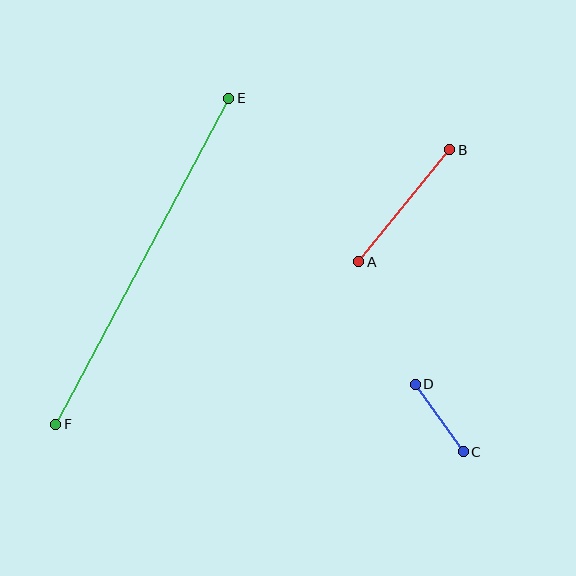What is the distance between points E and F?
The distance is approximately 369 pixels.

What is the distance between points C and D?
The distance is approximately 83 pixels.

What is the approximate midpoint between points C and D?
The midpoint is at approximately (439, 418) pixels.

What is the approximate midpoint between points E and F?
The midpoint is at approximately (142, 261) pixels.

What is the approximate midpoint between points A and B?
The midpoint is at approximately (404, 206) pixels.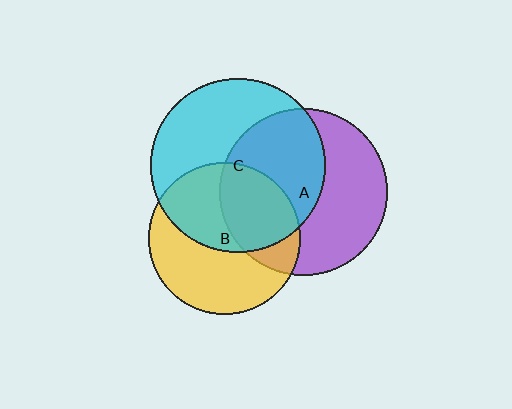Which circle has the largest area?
Circle C (cyan).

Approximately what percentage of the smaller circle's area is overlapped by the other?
Approximately 35%.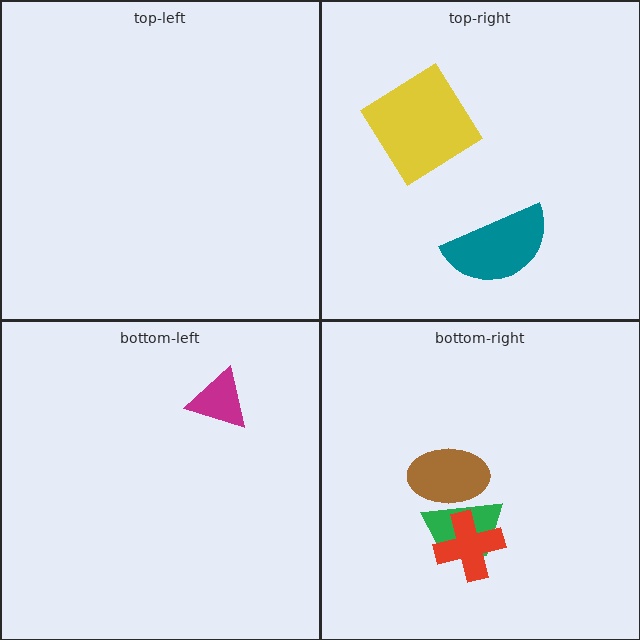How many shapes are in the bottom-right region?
3.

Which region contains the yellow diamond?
The top-right region.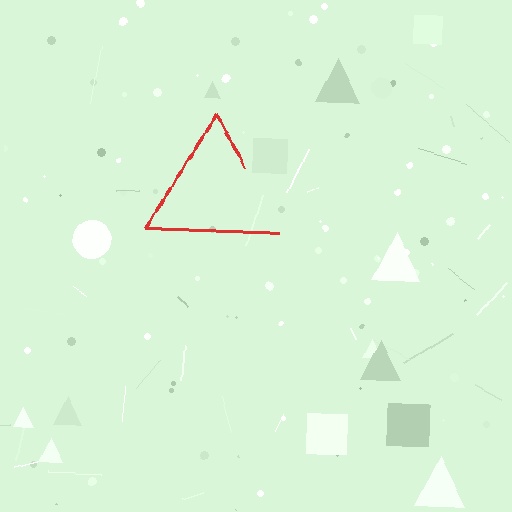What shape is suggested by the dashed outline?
The dashed outline suggests a triangle.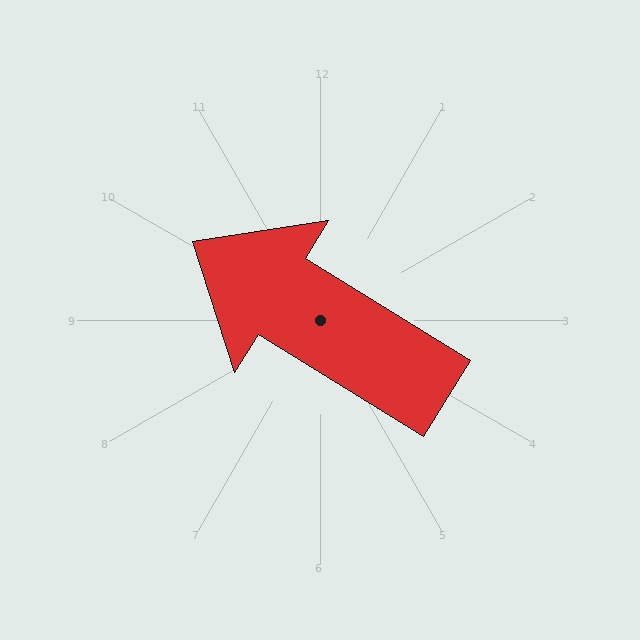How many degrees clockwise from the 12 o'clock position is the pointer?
Approximately 302 degrees.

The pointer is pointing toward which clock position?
Roughly 10 o'clock.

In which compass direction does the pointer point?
Northwest.